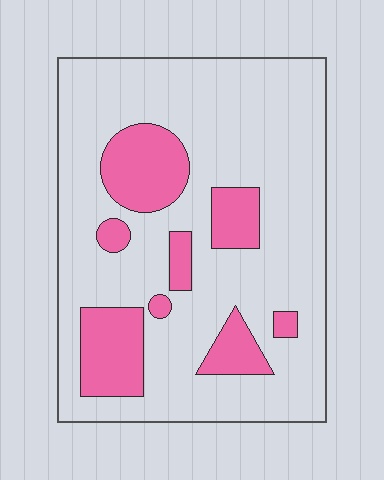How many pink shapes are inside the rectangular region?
8.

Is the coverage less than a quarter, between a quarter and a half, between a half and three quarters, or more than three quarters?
Less than a quarter.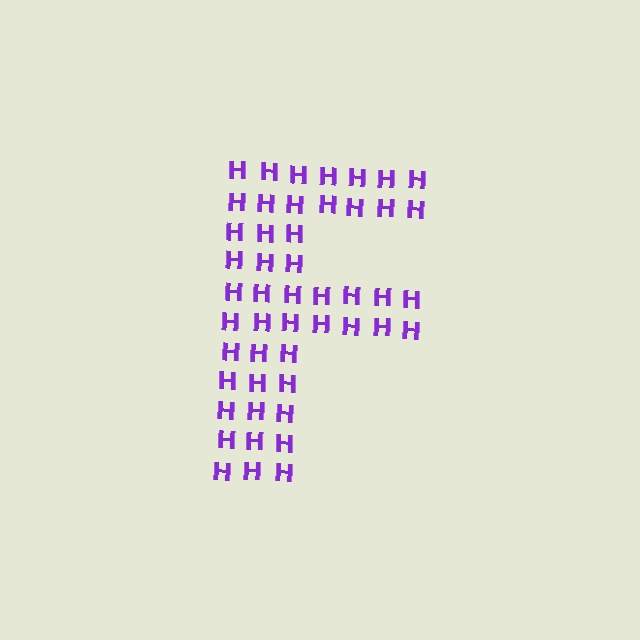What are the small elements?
The small elements are letter H's.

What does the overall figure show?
The overall figure shows the letter F.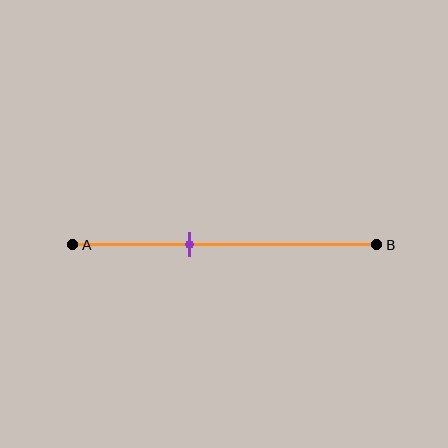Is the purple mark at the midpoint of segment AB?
No, the mark is at about 40% from A, not at the 50% midpoint.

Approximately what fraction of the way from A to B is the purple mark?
The purple mark is approximately 40% of the way from A to B.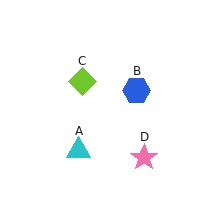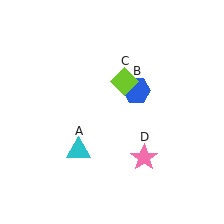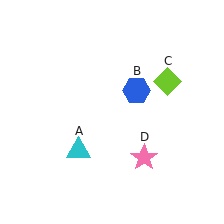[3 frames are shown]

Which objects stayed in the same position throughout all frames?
Cyan triangle (object A) and blue hexagon (object B) and pink star (object D) remained stationary.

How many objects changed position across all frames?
1 object changed position: lime diamond (object C).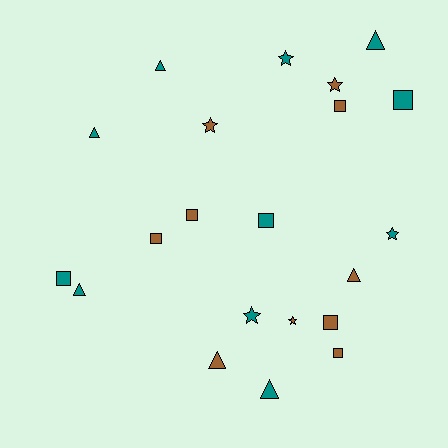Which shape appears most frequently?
Square, with 8 objects.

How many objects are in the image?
There are 21 objects.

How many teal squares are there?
There are 3 teal squares.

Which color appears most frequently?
Teal, with 11 objects.